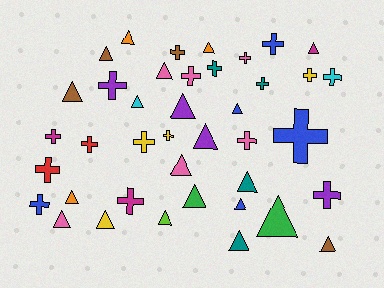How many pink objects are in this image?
There are 6 pink objects.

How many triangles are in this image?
There are 21 triangles.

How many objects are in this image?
There are 40 objects.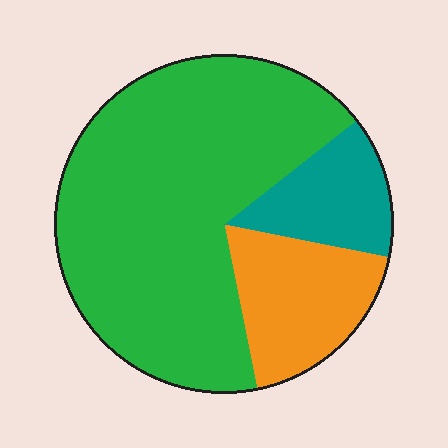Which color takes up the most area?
Green, at roughly 70%.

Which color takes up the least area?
Teal, at roughly 15%.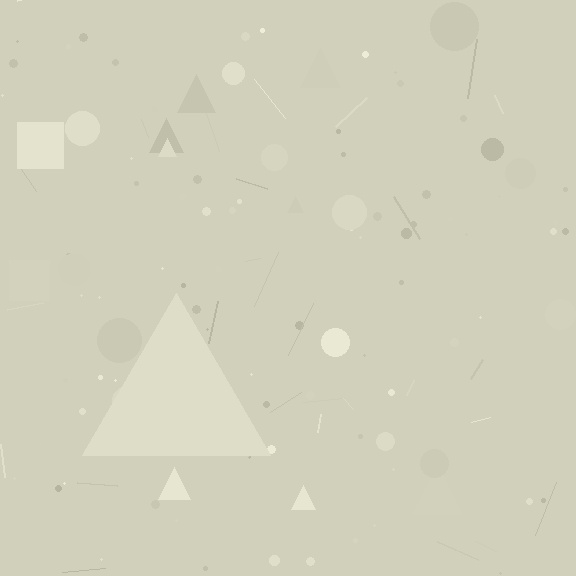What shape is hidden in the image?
A triangle is hidden in the image.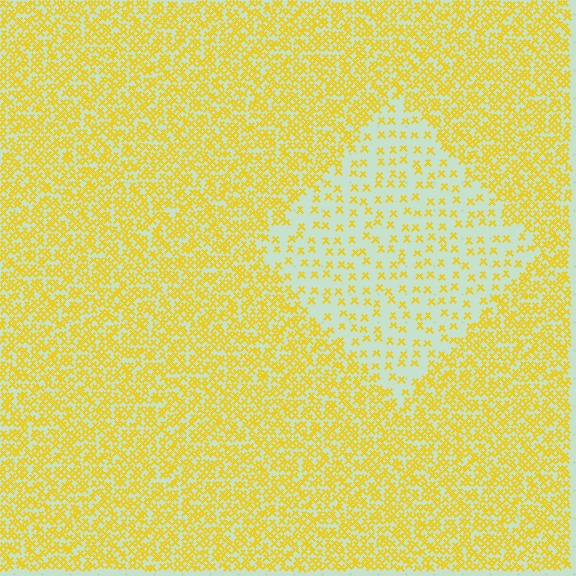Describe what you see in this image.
The image contains small yellow elements arranged at two different densities. A diamond-shaped region is visible where the elements are less densely packed than the surrounding area.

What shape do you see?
I see a diamond.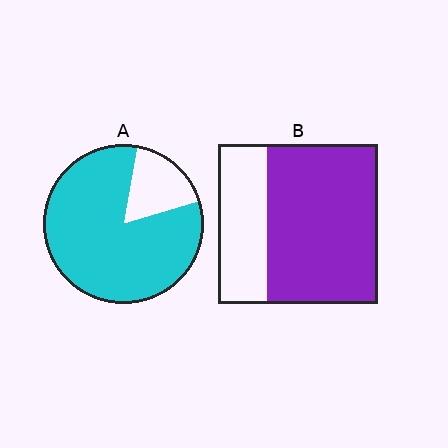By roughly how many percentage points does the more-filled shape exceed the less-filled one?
By roughly 15 percentage points (A over B).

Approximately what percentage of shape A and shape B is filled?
A is approximately 85% and B is approximately 70%.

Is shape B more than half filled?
Yes.